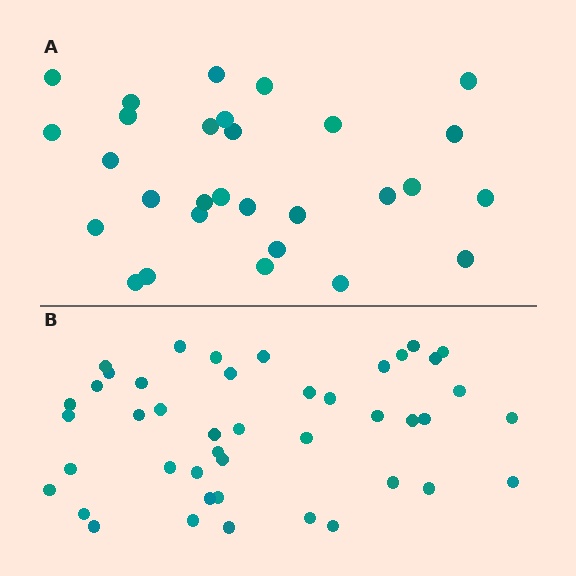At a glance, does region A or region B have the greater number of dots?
Region B (the bottom region) has more dots.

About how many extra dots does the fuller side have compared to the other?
Region B has approximately 15 more dots than region A.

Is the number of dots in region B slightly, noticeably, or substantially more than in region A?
Region B has substantially more. The ratio is roughly 1.5 to 1.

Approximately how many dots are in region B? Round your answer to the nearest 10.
About 40 dots. (The exact count is 44, which rounds to 40.)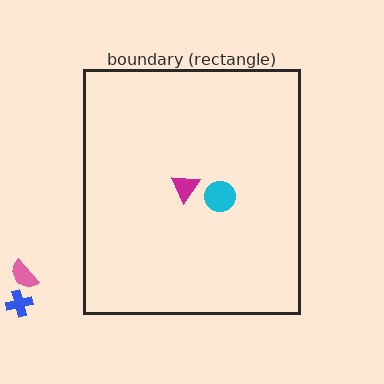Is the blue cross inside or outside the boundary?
Outside.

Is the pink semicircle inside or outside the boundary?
Outside.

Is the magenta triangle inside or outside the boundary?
Inside.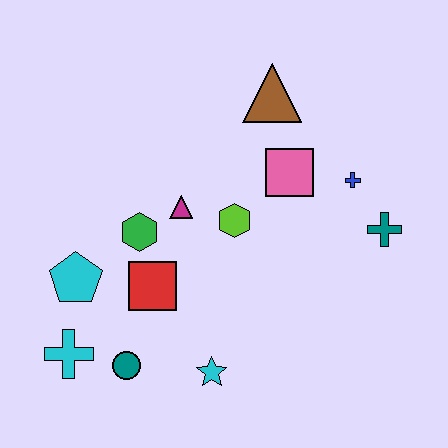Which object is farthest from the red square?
The teal cross is farthest from the red square.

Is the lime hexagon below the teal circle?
No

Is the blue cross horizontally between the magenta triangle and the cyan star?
No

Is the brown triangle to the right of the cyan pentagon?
Yes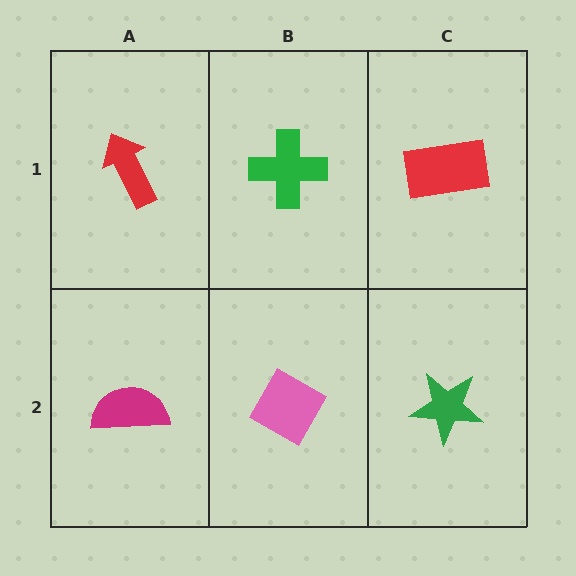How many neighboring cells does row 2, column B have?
3.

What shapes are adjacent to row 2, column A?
A red arrow (row 1, column A), a pink diamond (row 2, column B).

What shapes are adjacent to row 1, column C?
A green star (row 2, column C), a green cross (row 1, column B).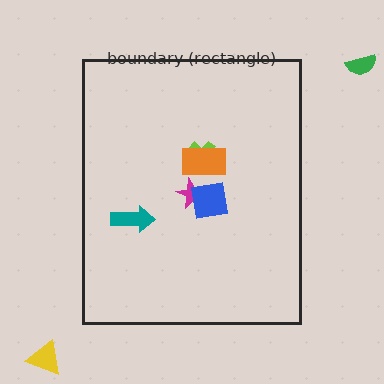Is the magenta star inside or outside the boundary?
Inside.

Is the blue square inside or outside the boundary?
Inside.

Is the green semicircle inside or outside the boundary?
Outside.